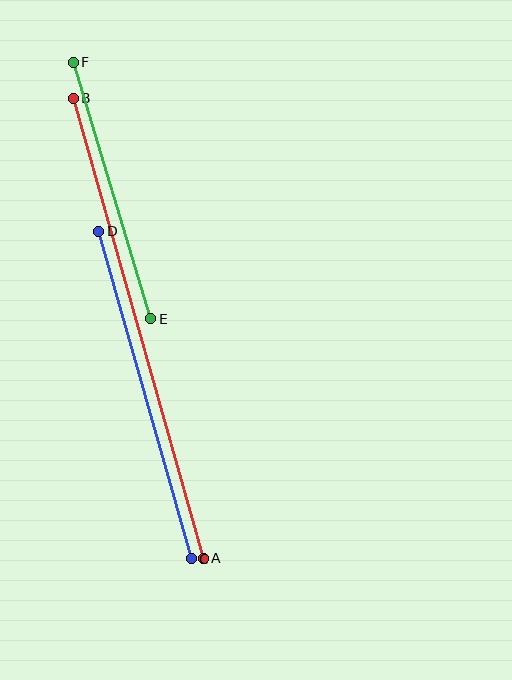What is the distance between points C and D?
The distance is approximately 341 pixels.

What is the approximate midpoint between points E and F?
The midpoint is at approximately (112, 190) pixels.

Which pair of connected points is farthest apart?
Points A and B are farthest apart.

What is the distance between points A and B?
The distance is approximately 478 pixels.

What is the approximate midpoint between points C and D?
The midpoint is at approximately (145, 395) pixels.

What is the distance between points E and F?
The distance is approximately 268 pixels.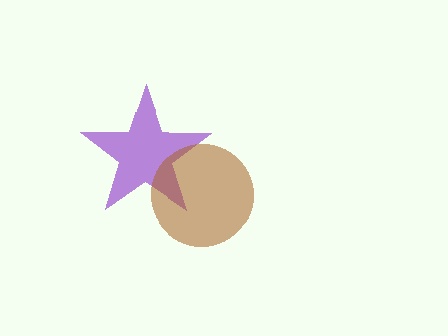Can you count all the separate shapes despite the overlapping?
Yes, there are 2 separate shapes.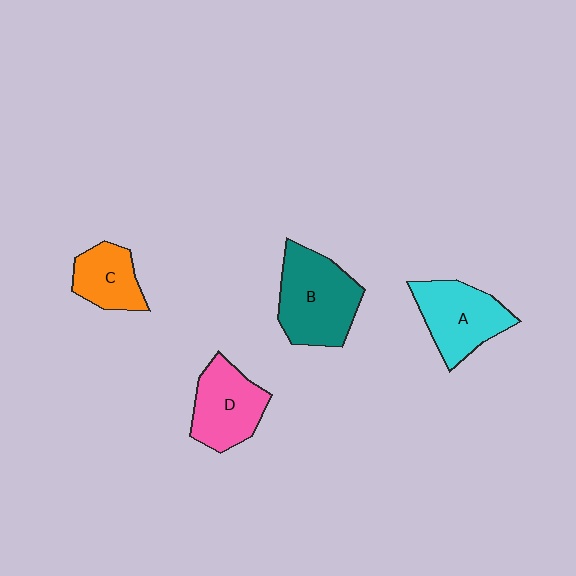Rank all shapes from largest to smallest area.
From largest to smallest: B (teal), A (cyan), D (pink), C (orange).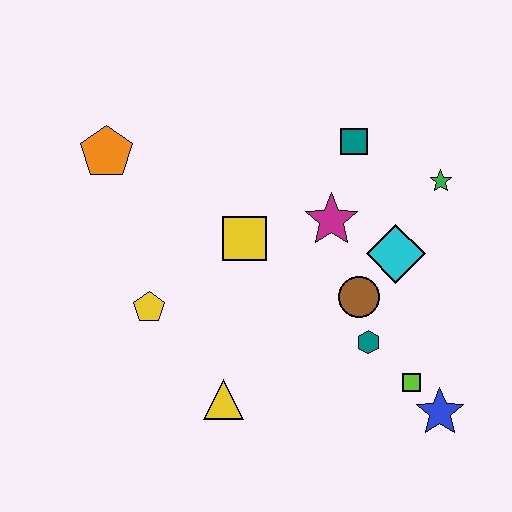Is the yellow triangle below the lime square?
Yes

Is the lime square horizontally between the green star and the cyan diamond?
Yes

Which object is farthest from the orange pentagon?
The blue star is farthest from the orange pentagon.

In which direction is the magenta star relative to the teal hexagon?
The magenta star is above the teal hexagon.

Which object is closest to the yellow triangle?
The yellow pentagon is closest to the yellow triangle.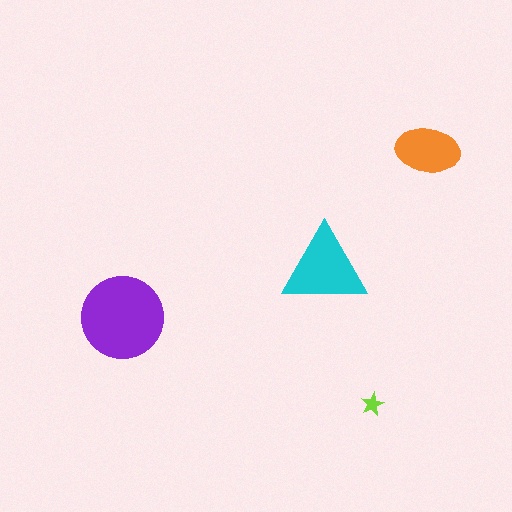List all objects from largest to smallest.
The purple circle, the cyan triangle, the orange ellipse, the lime star.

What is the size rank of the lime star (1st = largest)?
4th.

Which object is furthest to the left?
The purple circle is leftmost.